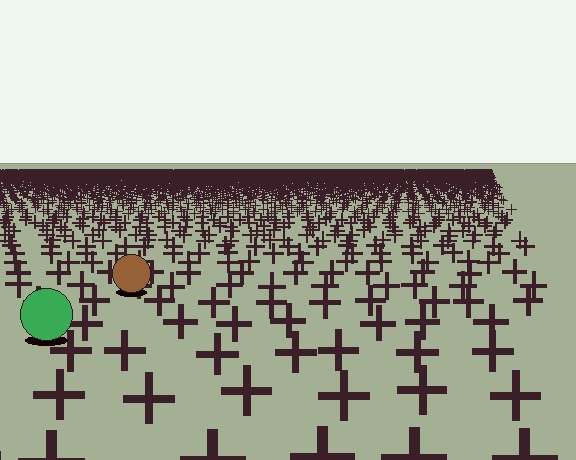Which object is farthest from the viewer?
The brown circle is farthest from the viewer. It appears smaller and the ground texture around it is denser.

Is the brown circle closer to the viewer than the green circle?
No. The green circle is closer — you can tell from the texture gradient: the ground texture is coarser near it.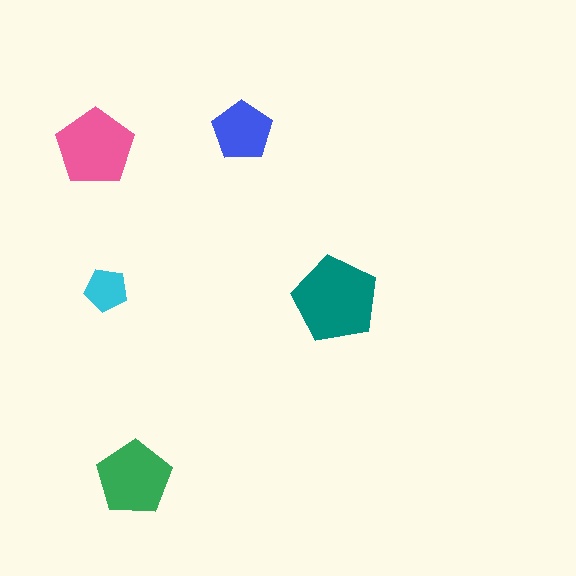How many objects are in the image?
There are 5 objects in the image.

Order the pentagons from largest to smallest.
the teal one, the pink one, the green one, the blue one, the cyan one.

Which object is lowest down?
The green pentagon is bottommost.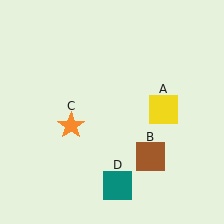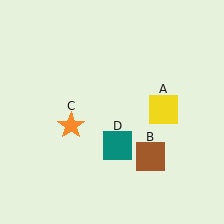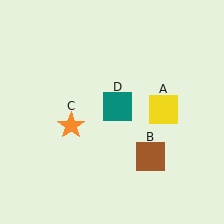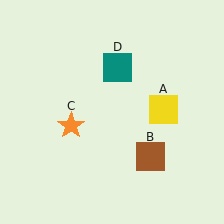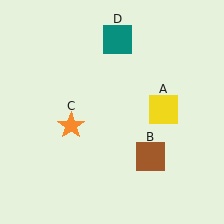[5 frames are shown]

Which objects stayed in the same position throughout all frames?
Yellow square (object A) and brown square (object B) and orange star (object C) remained stationary.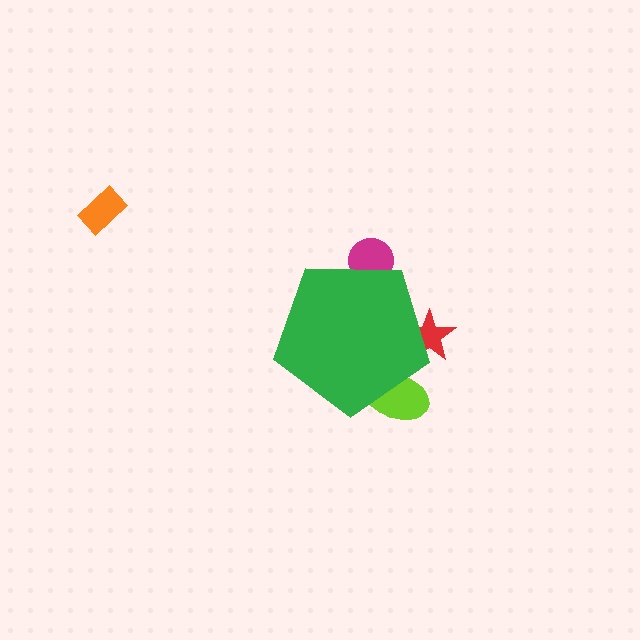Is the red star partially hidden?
Yes, the red star is partially hidden behind the green pentagon.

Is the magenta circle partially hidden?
Yes, the magenta circle is partially hidden behind the green pentagon.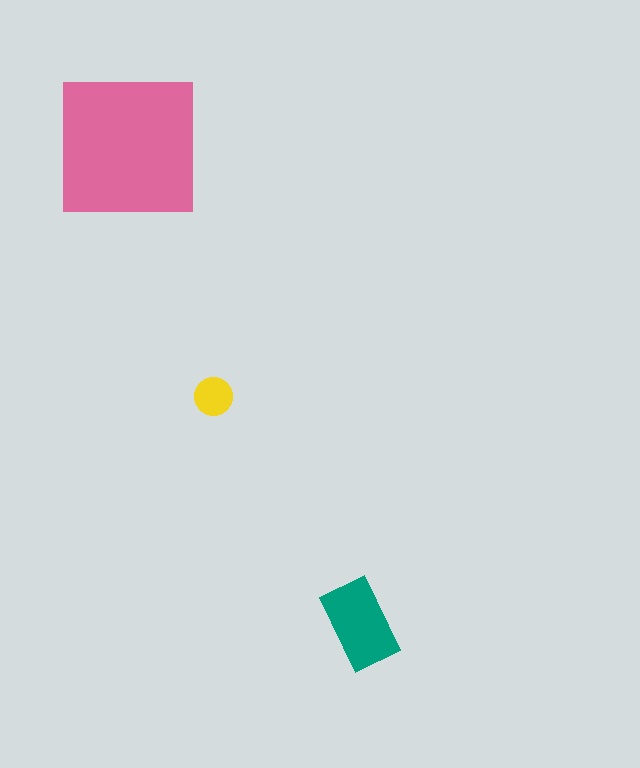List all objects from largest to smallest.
The pink square, the teal rectangle, the yellow circle.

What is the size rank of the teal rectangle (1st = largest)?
2nd.